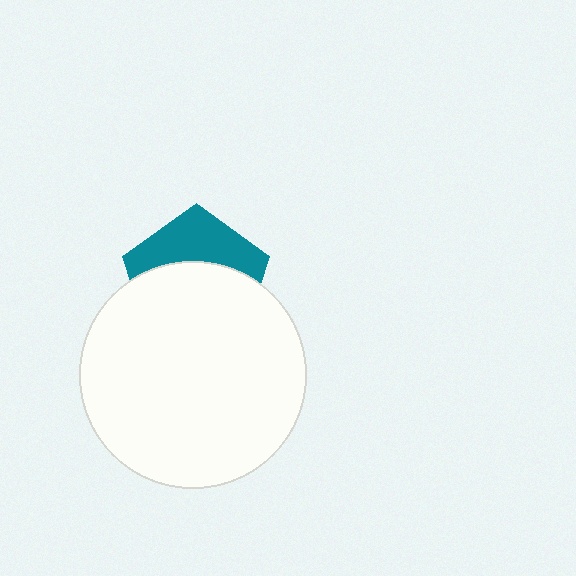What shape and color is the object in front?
The object in front is a white circle.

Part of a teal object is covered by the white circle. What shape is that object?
It is a pentagon.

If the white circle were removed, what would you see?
You would see the complete teal pentagon.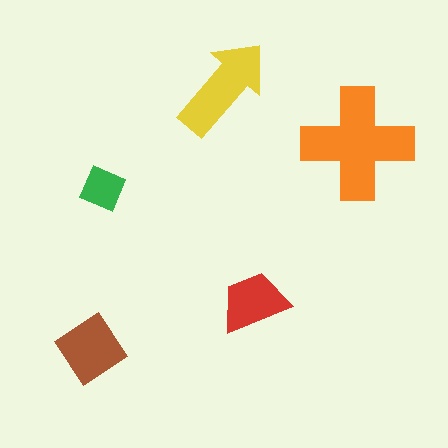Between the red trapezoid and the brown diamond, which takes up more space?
The brown diamond.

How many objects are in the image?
There are 5 objects in the image.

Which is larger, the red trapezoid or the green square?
The red trapezoid.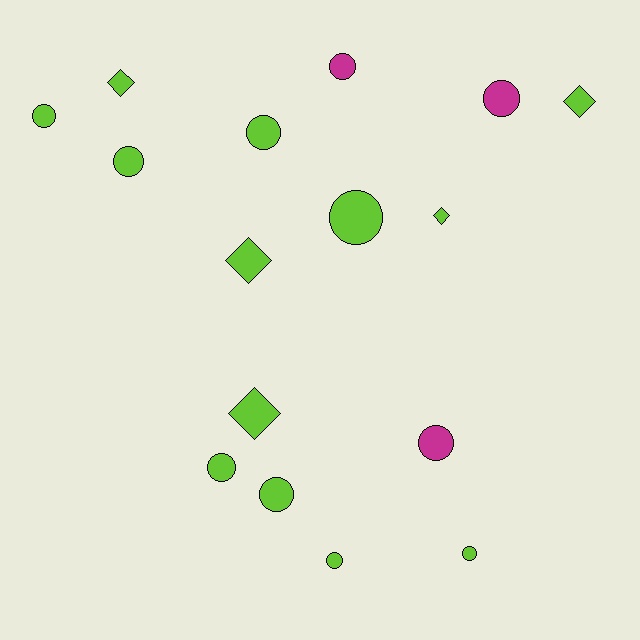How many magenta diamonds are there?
There are no magenta diamonds.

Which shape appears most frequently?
Circle, with 11 objects.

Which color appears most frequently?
Lime, with 13 objects.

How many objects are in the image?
There are 16 objects.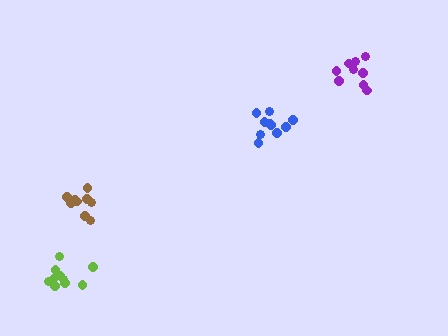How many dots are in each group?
Group 1: 10 dots, Group 2: 9 dots, Group 3: 9 dots, Group 4: 10 dots (38 total).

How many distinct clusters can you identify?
There are 4 distinct clusters.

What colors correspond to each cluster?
The clusters are colored: blue, brown, purple, lime.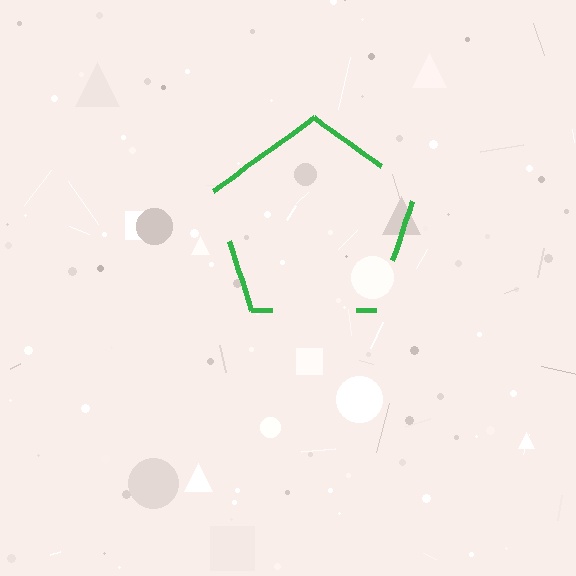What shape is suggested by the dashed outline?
The dashed outline suggests a pentagon.